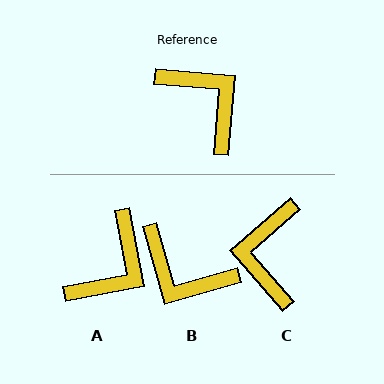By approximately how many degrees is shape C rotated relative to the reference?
Approximately 136 degrees counter-clockwise.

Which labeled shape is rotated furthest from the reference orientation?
B, about 159 degrees away.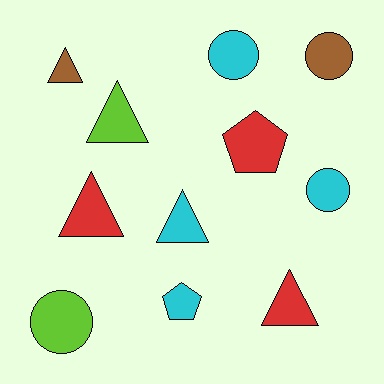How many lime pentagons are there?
There are no lime pentagons.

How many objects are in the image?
There are 11 objects.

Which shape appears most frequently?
Triangle, with 5 objects.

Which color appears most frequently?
Cyan, with 4 objects.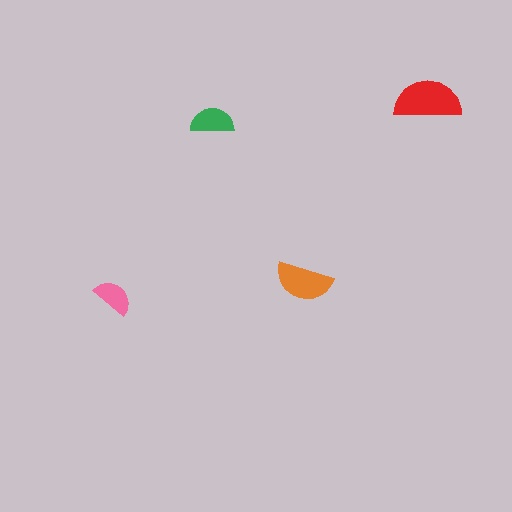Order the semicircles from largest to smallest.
the red one, the orange one, the green one, the pink one.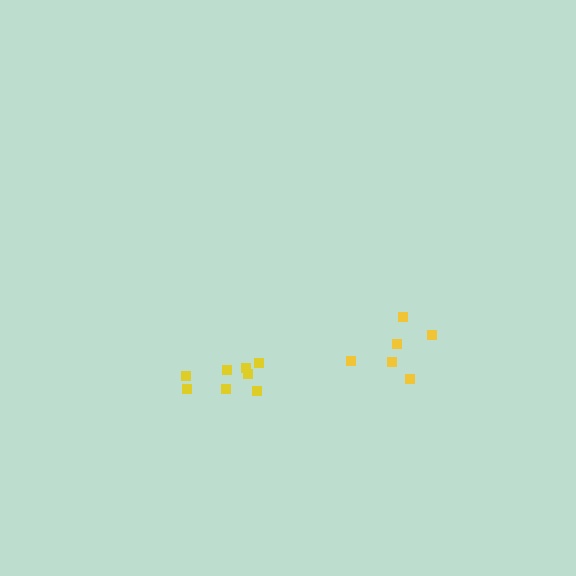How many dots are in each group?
Group 1: 6 dots, Group 2: 8 dots (14 total).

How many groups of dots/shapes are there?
There are 2 groups.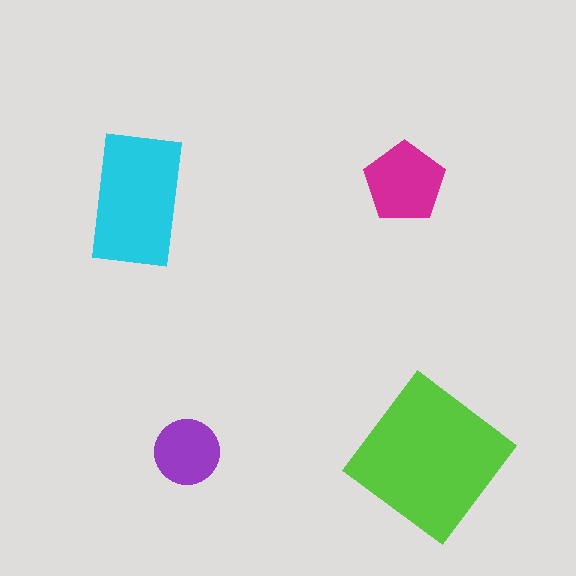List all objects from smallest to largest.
The purple circle, the magenta pentagon, the cyan rectangle, the lime diamond.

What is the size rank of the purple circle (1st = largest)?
4th.